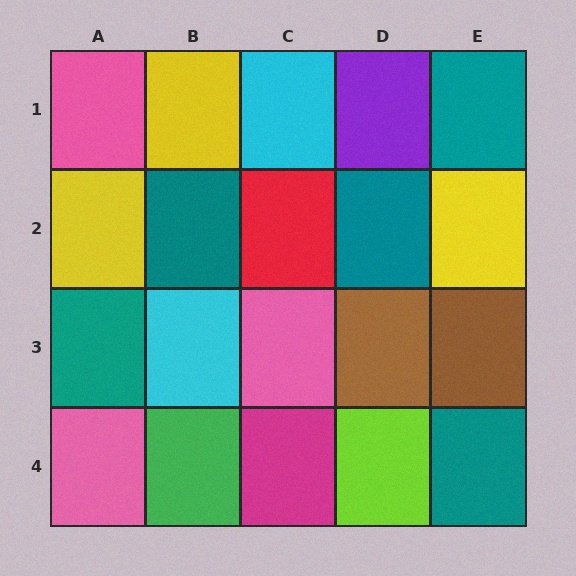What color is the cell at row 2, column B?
Teal.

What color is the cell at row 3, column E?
Brown.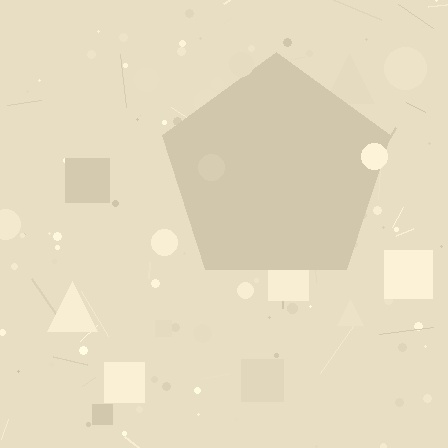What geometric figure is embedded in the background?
A pentagon is embedded in the background.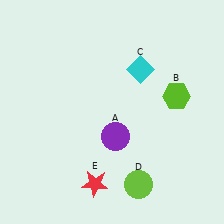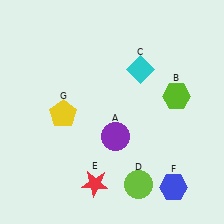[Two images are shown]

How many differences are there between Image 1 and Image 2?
There are 2 differences between the two images.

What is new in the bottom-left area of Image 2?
A yellow pentagon (G) was added in the bottom-left area of Image 2.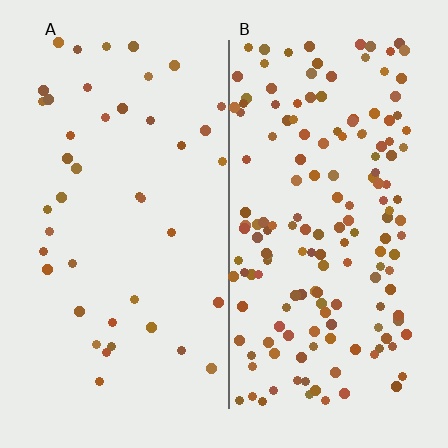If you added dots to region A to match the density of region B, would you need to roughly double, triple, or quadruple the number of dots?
Approximately quadruple.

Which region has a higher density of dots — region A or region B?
B (the right).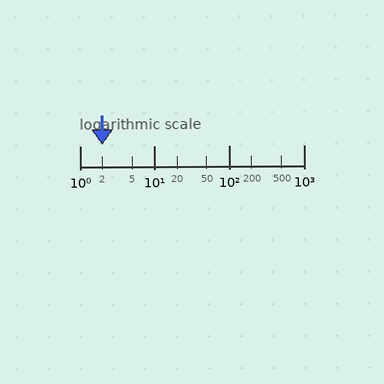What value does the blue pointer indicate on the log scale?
The pointer indicates approximately 2.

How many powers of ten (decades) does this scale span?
The scale spans 3 decades, from 1 to 1000.